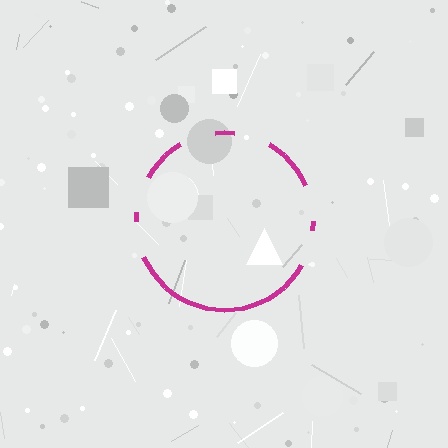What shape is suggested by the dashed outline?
The dashed outline suggests a circle.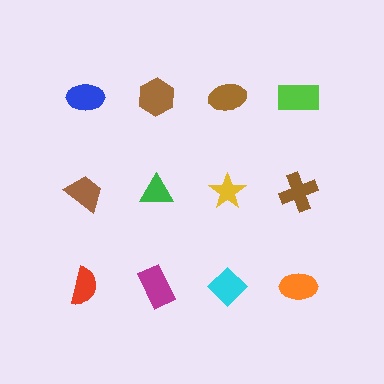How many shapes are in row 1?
4 shapes.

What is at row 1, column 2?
A brown hexagon.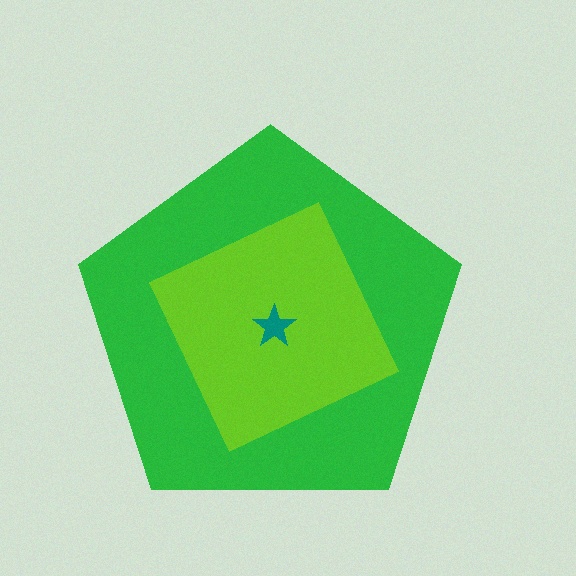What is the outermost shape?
The green pentagon.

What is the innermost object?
The teal star.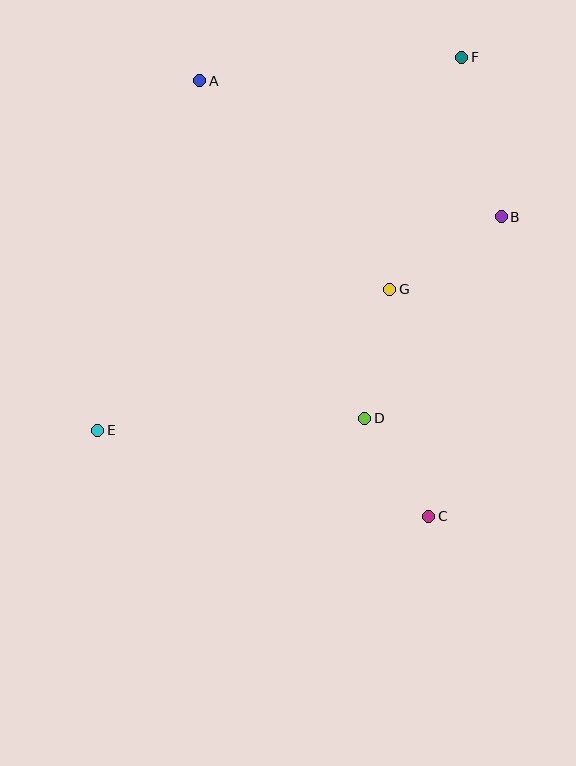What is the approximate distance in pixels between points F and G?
The distance between F and G is approximately 243 pixels.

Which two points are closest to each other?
Points C and D are closest to each other.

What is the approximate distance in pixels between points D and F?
The distance between D and F is approximately 374 pixels.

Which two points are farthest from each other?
Points E and F are farthest from each other.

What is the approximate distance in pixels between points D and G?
The distance between D and G is approximately 132 pixels.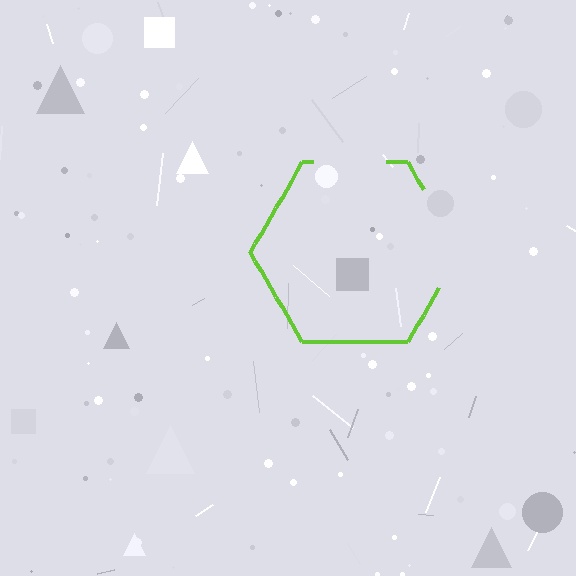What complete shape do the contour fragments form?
The contour fragments form a hexagon.